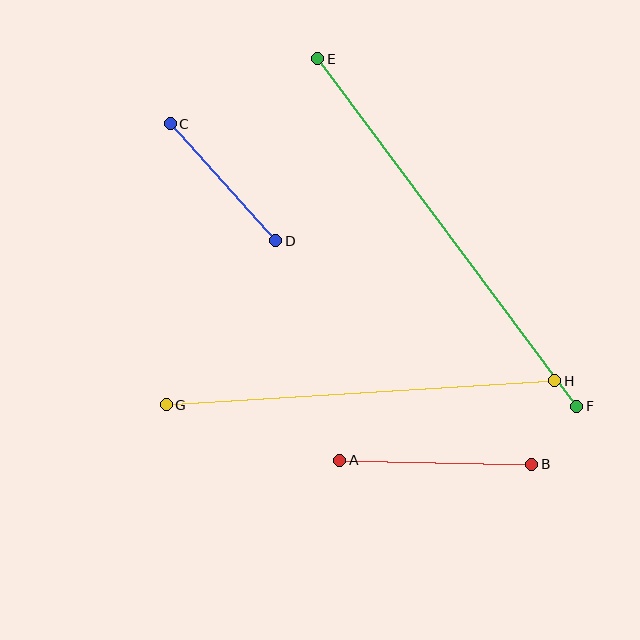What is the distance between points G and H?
The distance is approximately 389 pixels.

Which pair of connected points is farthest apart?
Points E and F are farthest apart.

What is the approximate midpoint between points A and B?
The midpoint is at approximately (436, 462) pixels.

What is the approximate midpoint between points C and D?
The midpoint is at approximately (223, 182) pixels.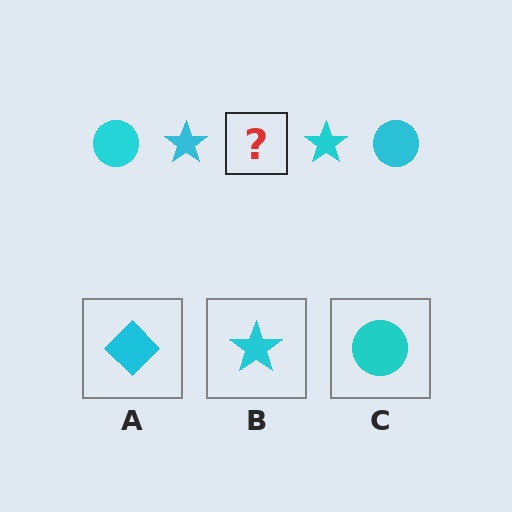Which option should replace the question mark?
Option C.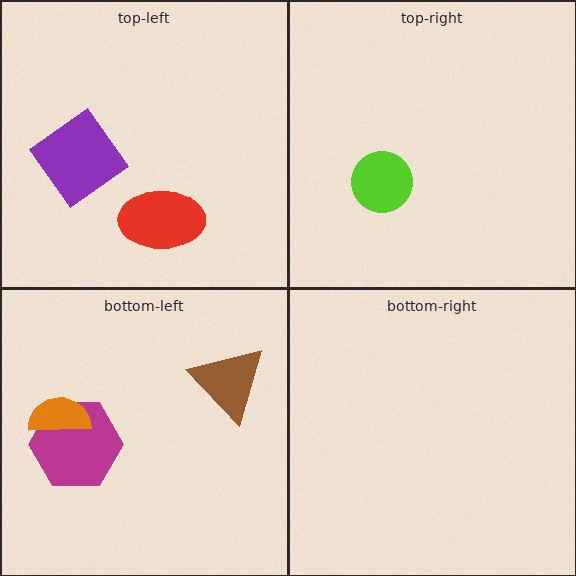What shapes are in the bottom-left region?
The brown triangle, the magenta hexagon, the orange semicircle.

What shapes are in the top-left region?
The purple diamond, the red ellipse.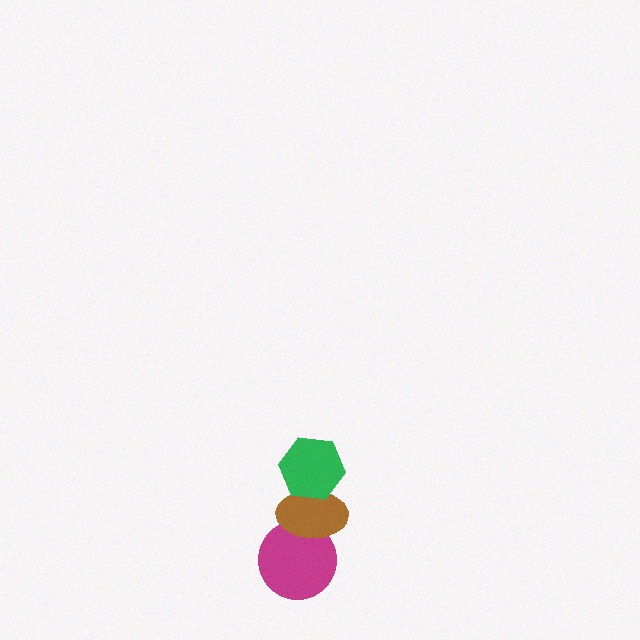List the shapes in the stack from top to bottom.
From top to bottom: the green hexagon, the brown ellipse, the magenta circle.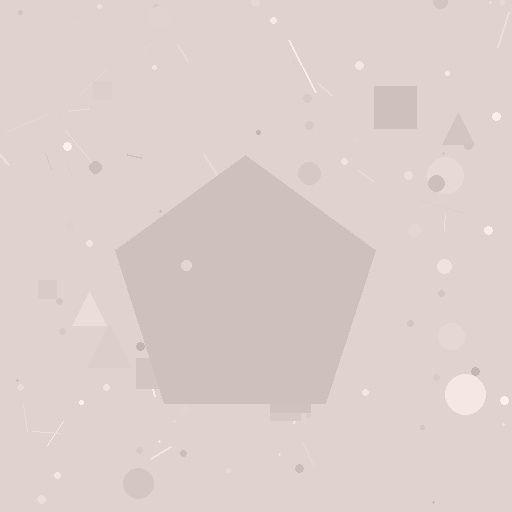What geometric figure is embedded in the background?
A pentagon is embedded in the background.